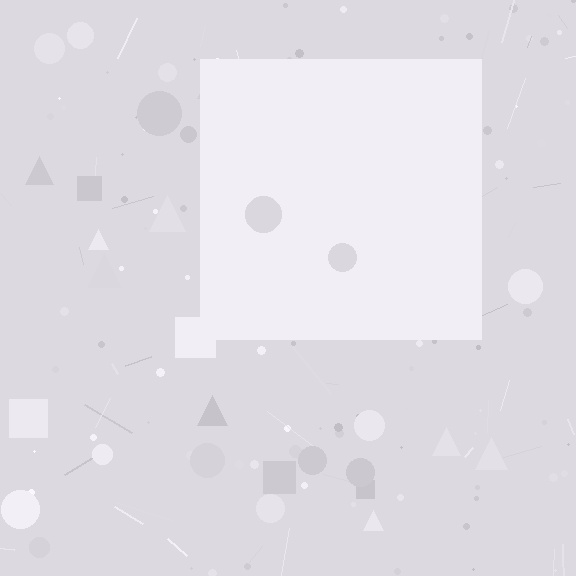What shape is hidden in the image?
A square is hidden in the image.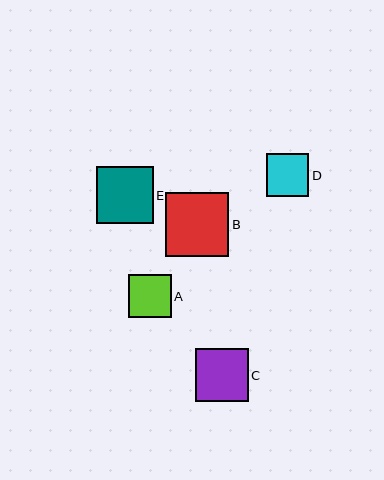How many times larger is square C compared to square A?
Square C is approximately 1.2 times the size of square A.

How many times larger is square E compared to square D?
Square E is approximately 1.3 times the size of square D.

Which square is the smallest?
Square D is the smallest with a size of approximately 43 pixels.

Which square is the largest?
Square B is the largest with a size of approximately 64 pixels.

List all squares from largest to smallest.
From largest to smallest: B, E, C, A, D.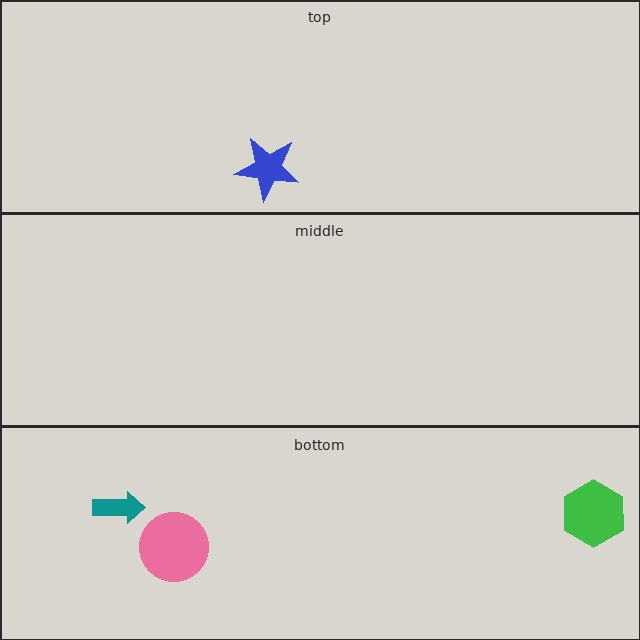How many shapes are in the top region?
1.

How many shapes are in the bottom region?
3.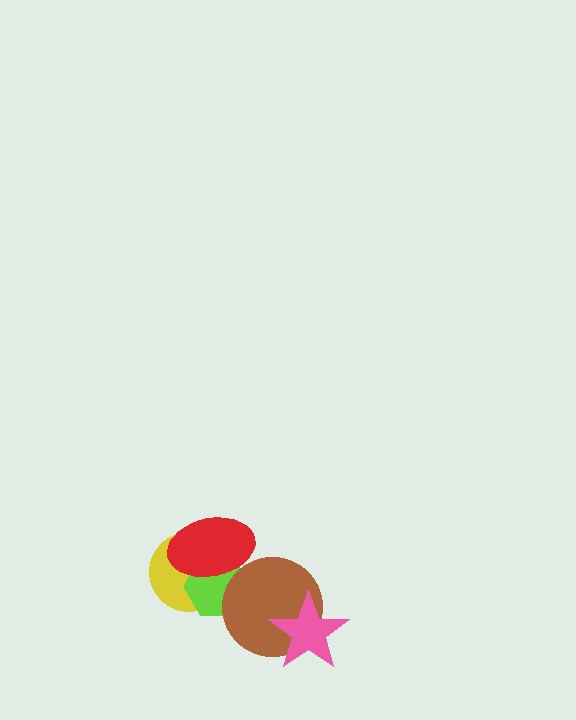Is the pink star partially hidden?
No, no other shape covers it.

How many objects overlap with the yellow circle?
2 objects overlap with the yellow circle.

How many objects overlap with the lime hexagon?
3 objects overlap with the lime hexagon.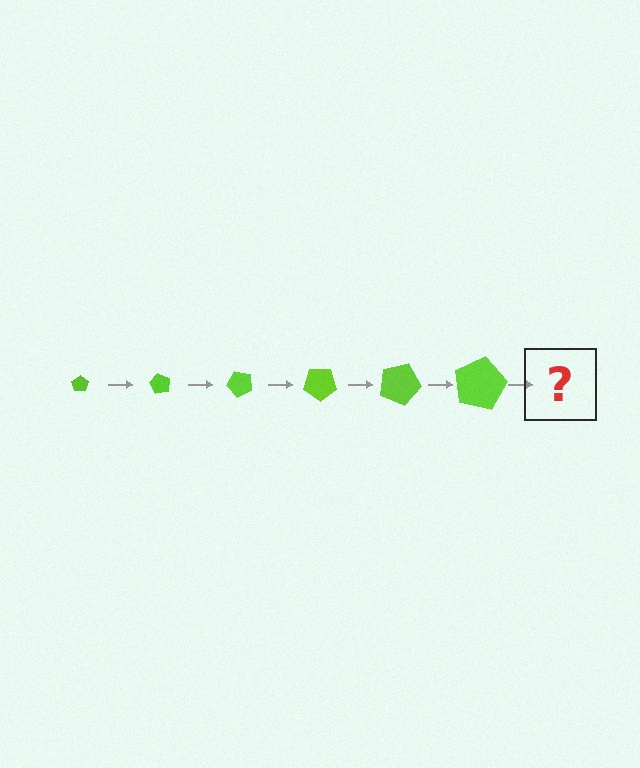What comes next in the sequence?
The next element should be a pentagon, larger than the previous one and rotated 360 degrees from the start.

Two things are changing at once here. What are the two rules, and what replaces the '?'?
The two rules are that the pentagon grows larger each step and it rotates 60 degrees each step. The '?' should be a pentagon, larger than the previous one and rotated 360 degrees from the start.